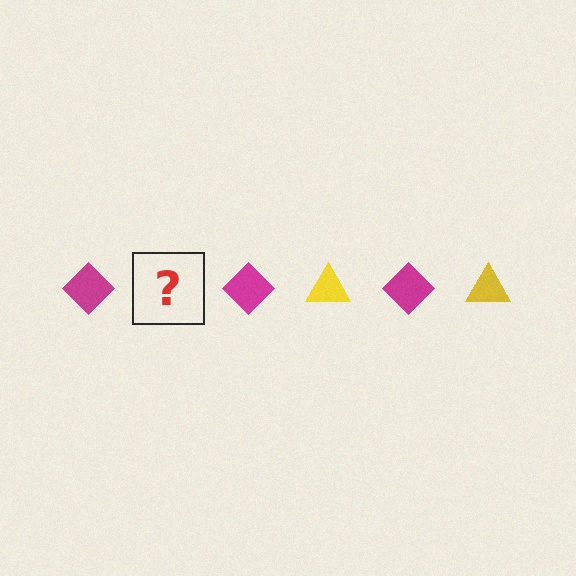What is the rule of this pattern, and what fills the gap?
The rule is that the pattern alternates between magenta diamond and yellow triangle. The gap should be filled with a yellow triangle.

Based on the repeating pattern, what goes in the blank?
The blank should be a yellow triangle.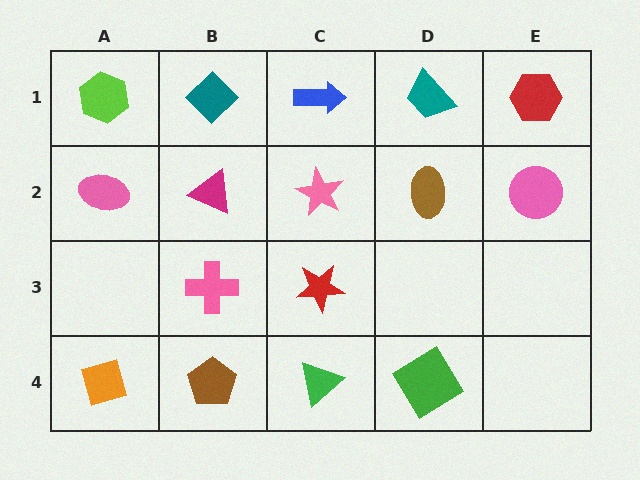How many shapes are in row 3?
2 shapes.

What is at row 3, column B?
A pink cross.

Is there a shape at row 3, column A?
No, that cell is empty.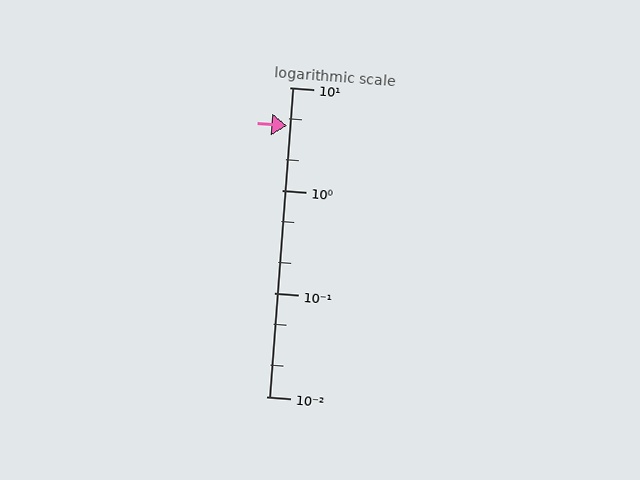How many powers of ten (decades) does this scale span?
The scale spans 3 decades, from 0.01 to 10.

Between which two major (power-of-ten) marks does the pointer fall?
The pointer is between 1 and 10.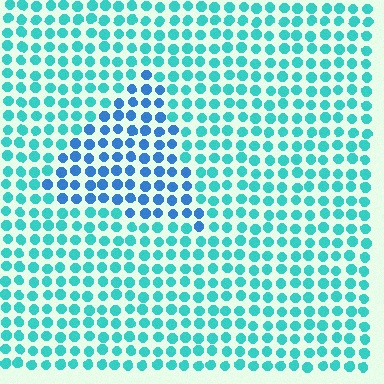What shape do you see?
I see a triangle.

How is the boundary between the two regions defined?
The boundary is defined purely by a slight shift in hue (about 36 degrees). Spacing, size, and orientation are identical on both sides.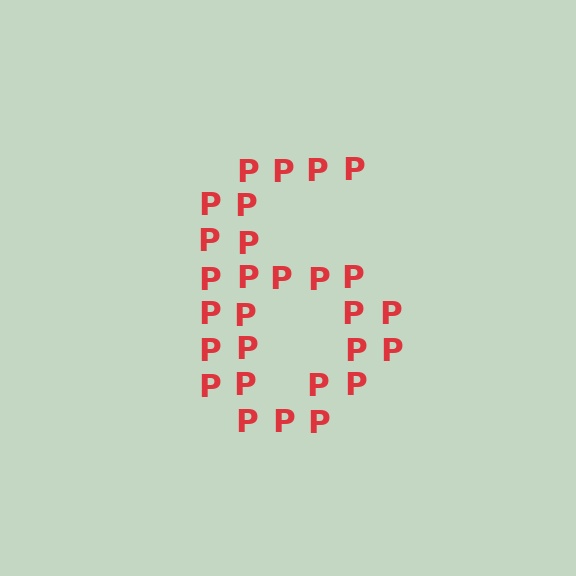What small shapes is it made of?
It is made of small letter P's.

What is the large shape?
The large shape is the digit 6.